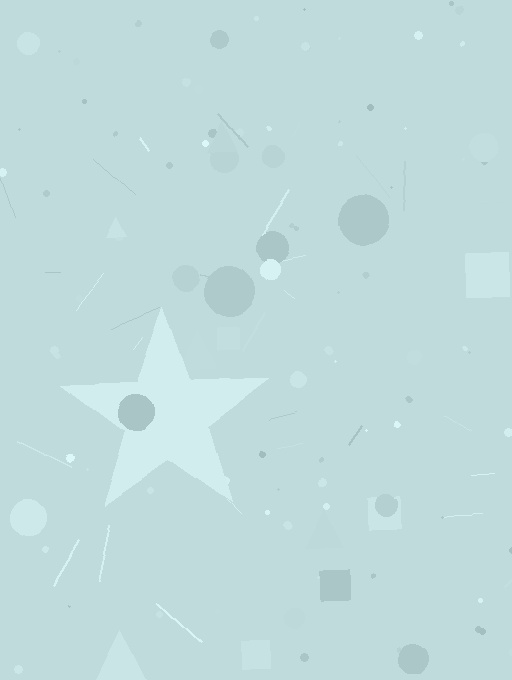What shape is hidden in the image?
A star is hidden in the image.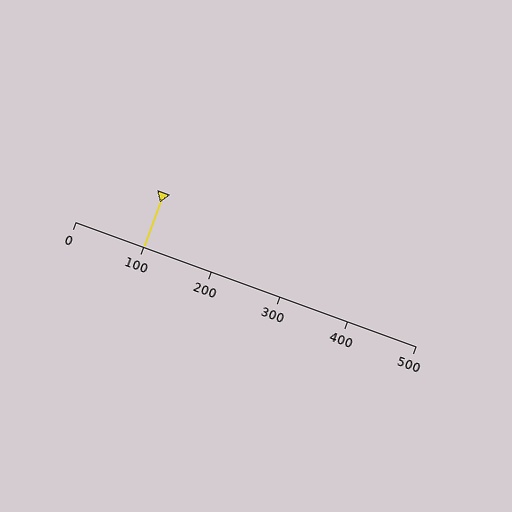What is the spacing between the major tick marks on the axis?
The major ticks are spaced 100 apart.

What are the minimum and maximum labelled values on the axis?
The axis runs from 0 to 500.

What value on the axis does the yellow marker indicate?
The marker indicates approximately 100.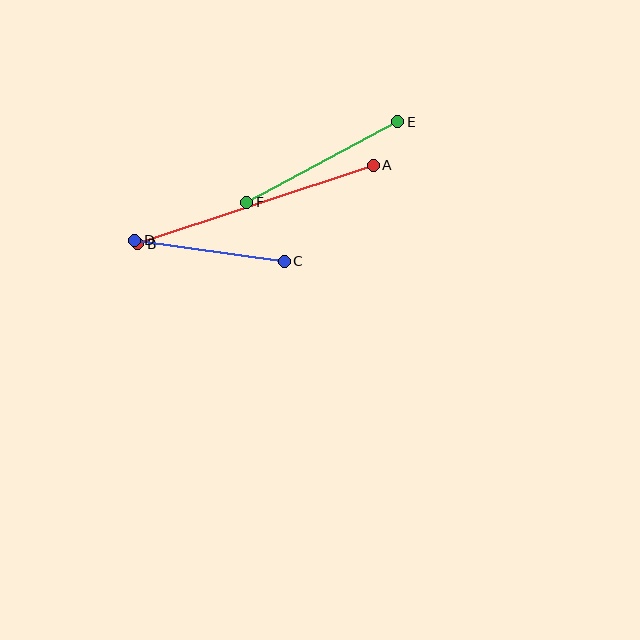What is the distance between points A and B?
The distance is approximately 248 pixels.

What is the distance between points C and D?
The distance is approximately 151 pixels.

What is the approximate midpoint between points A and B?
The midpoint is at approximately (256, 205) pixels.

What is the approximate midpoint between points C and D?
The midpoint is at approximately (209, 251) pixels.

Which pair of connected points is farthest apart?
Points A and B are farthest apart.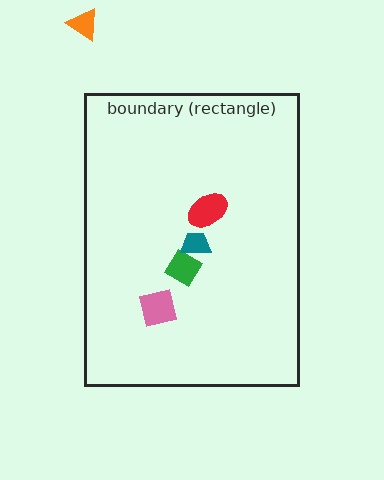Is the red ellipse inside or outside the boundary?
Inside.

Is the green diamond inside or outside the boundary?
Inside.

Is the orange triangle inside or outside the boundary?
Outside.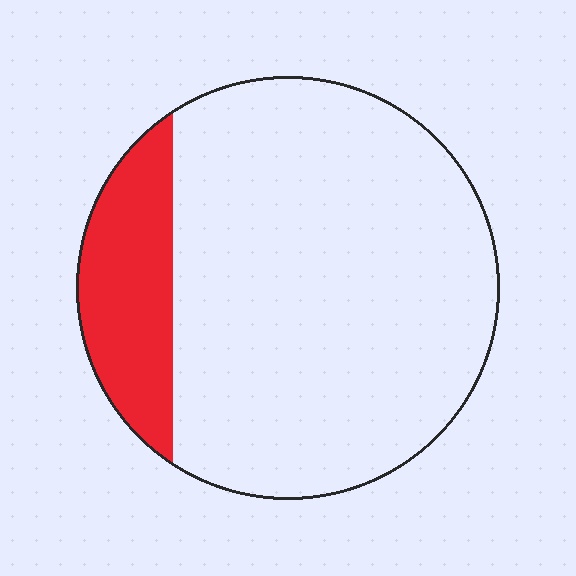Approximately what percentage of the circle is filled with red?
Approximately 15%.